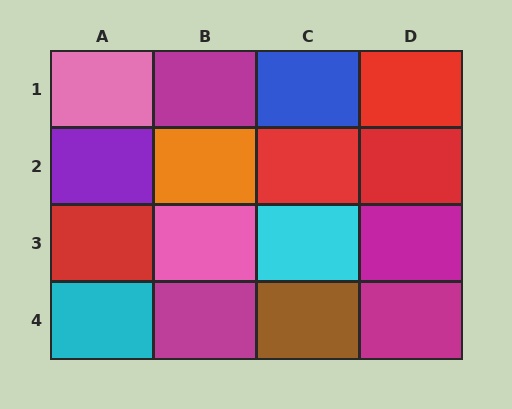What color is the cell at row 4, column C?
Brown.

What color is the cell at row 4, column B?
Magenta.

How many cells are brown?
1 cell is brown.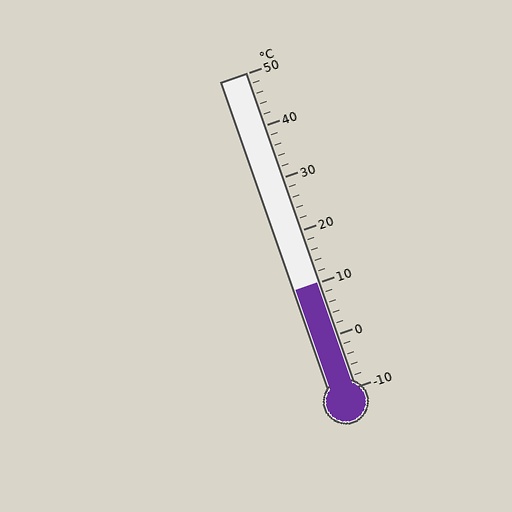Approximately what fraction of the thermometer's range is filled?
The thermometer is filled to approximately 35% of its range.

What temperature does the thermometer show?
The thermometer shows approximately 10°C.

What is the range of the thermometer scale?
The thermometer scale ranges from -10°C to 50°C.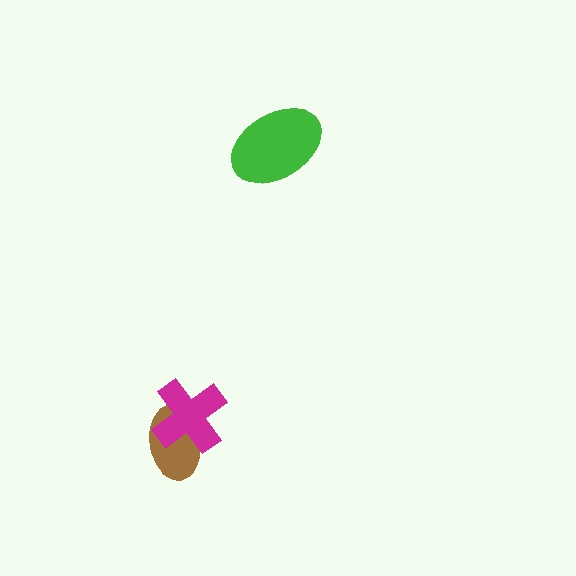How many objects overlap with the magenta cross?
1 object overlaps with the magenta cross.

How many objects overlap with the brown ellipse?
1 object overlaps with the brown ellipse.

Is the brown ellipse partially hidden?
Yes, it is partially covered by another shape.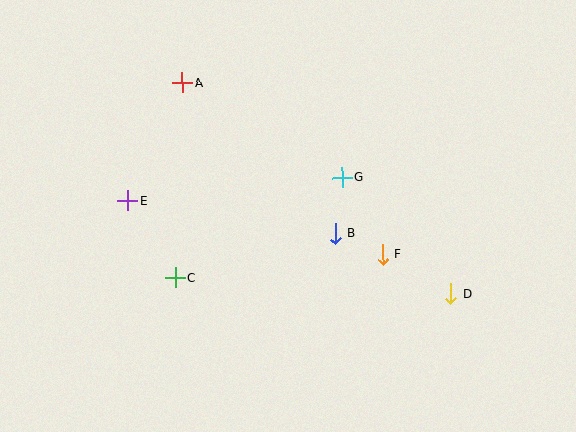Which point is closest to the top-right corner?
Point G is closest to the top-right corner.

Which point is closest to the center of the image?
Point B at (336, 234) is closest to the center.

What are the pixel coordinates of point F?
Point F is at (383, 254).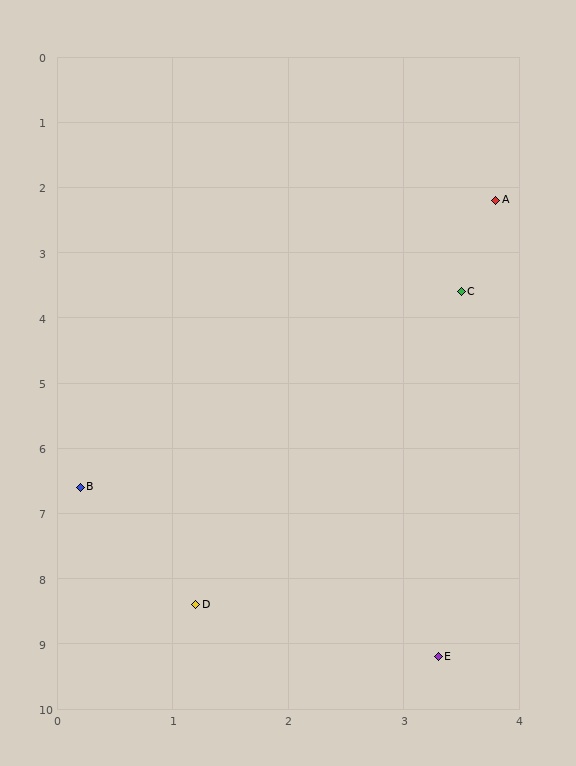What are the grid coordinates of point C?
Point C is at approximately (3.5, 3.6).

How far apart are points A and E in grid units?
Points A and E are about 7.0 grid units apart.